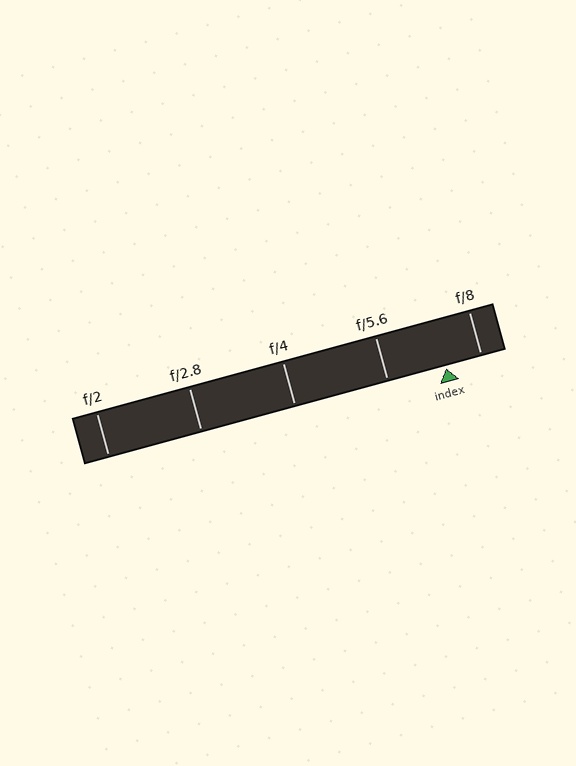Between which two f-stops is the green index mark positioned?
The index mark is between f/5.6 and f/8.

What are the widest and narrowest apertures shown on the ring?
The widest aperture shown is f/2 and the narrowest is f/8.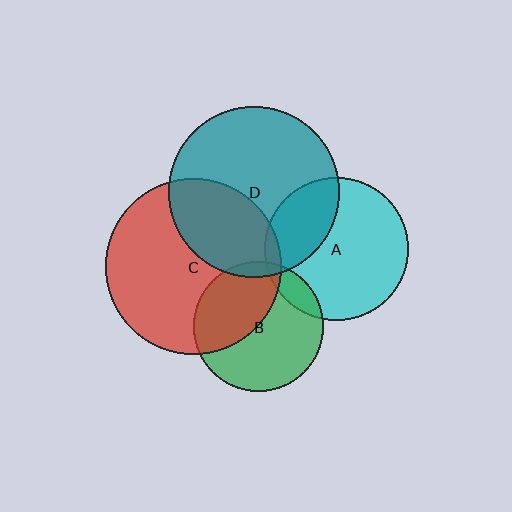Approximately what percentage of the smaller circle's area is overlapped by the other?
Approximately 40%.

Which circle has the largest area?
Circle C (red).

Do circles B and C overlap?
Yes.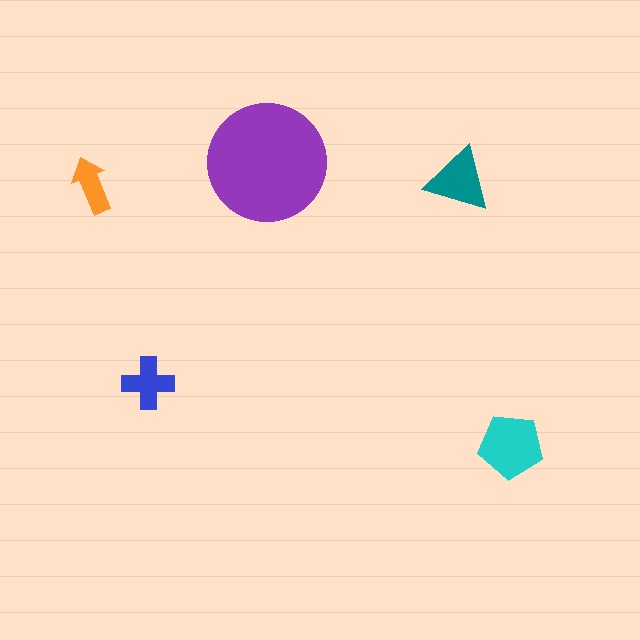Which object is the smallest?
The orange arrow.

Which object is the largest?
The purple circle.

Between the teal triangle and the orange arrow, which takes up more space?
The teal triangle.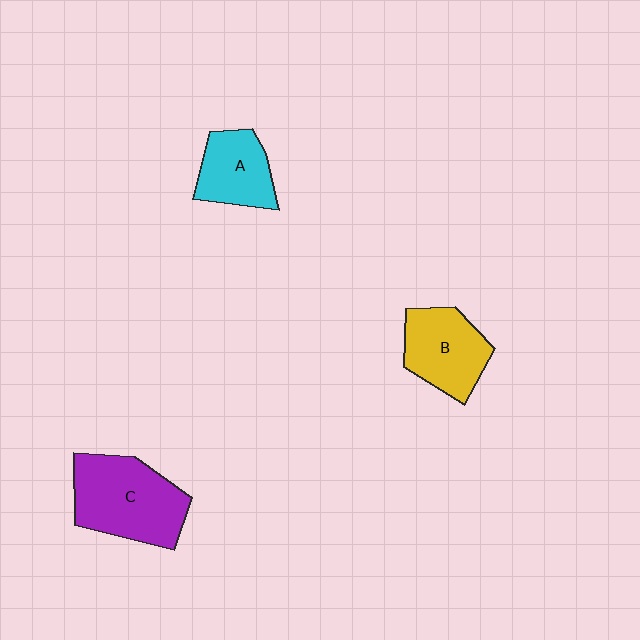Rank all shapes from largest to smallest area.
From largest to smallest: C (purple), B (yellow), A (cyan).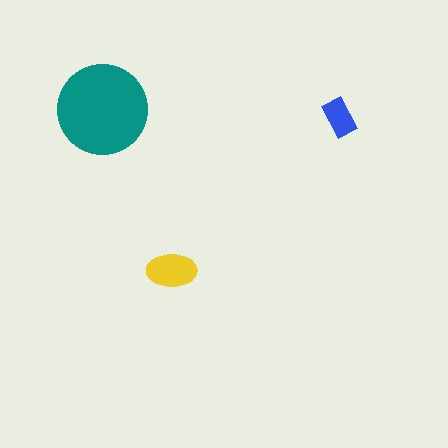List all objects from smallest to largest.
The blue rectangle, the yellow ellipse, the teal circle.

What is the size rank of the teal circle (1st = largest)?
1st.